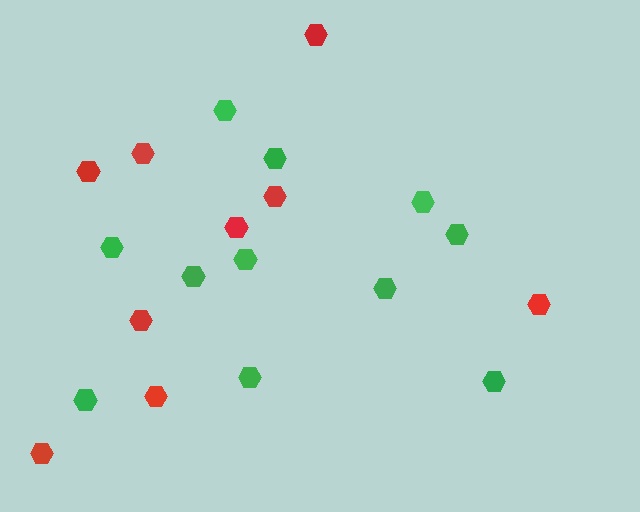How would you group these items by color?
There are 2 groups: one group of green hexagons (11) and one group of red hexagons (9).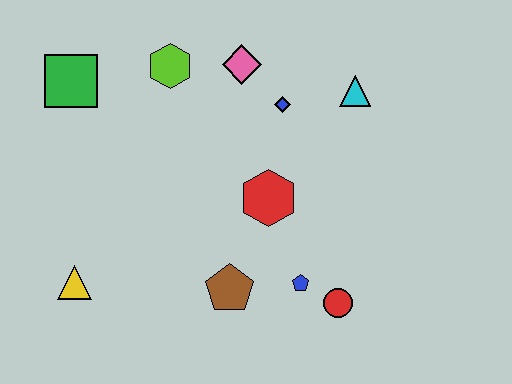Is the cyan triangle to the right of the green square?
Yes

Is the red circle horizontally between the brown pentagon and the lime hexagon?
No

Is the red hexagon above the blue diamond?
No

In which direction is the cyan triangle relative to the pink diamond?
The cyan triangle is to the right of the pink diamond.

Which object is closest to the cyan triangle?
The blue diamond is closest to the cyan triangle.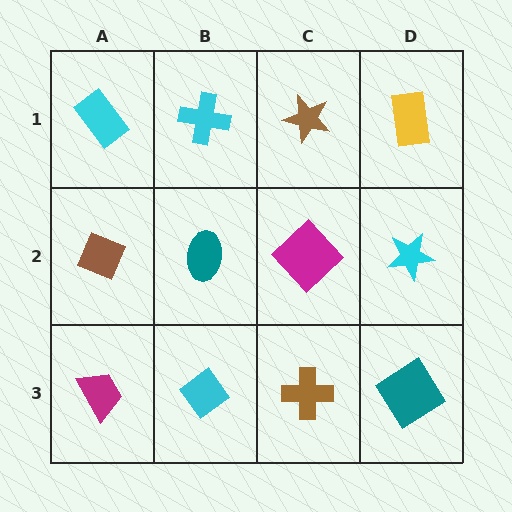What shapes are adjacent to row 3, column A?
A brown diamond (row 2, column A), a cyan diamond (row 3, column B).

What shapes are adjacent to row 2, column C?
A brown star (row 1, column C), a brown cross (row 3, column C), a teal ellipse (row 2, column B), a cyan star (row 2, column D).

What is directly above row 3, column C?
A magenta diamond.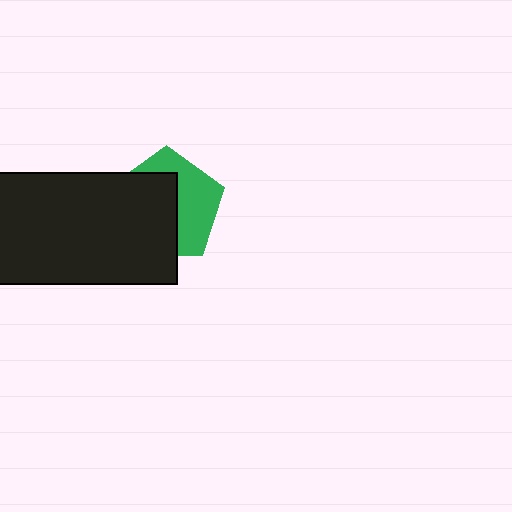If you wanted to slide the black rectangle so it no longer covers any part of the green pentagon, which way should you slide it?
Slide it toward the lower-left — that is the most direct way to separate the two shapes.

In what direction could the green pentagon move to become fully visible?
The green pentagon could move toward the upper-right. That would shift it out from behind the black rectangle entirely.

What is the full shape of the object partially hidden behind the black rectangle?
The partially hidden object is a green pentagon.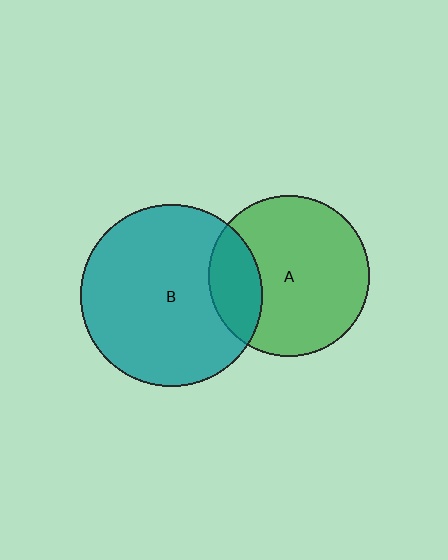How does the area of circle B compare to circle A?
Approximately 1.3 times.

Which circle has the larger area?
Circle B (teal).